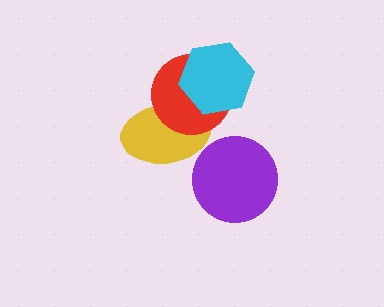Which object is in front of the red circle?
The cyan hexagon is in front of the red circle.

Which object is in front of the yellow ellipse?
The red circle is in front of the yellow ellipse.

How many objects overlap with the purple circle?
0 objects overlap with the purple circle.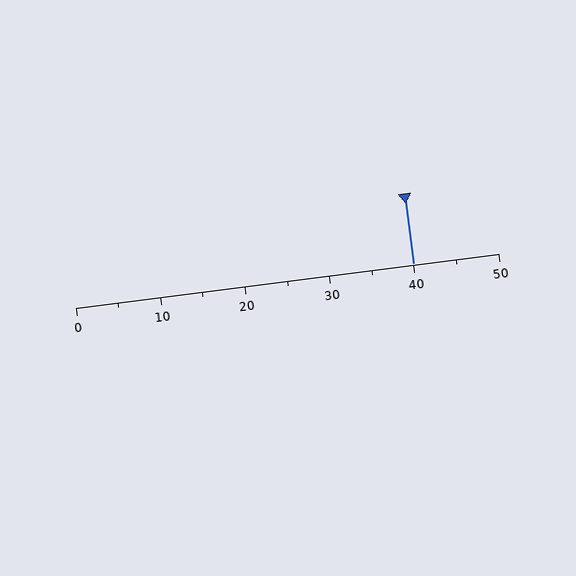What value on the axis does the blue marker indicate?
The marker indicates approximately 40.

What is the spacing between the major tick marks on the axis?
The major ticks are spaced 10 apart.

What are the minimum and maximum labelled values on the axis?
The axis runs from 0 to 50.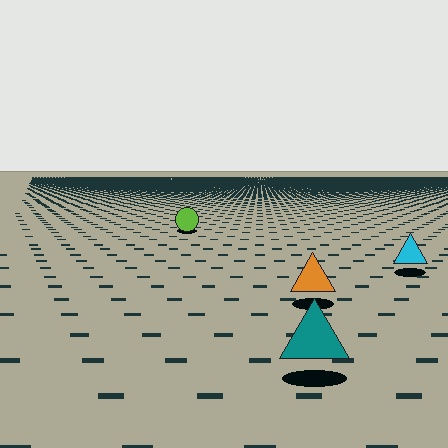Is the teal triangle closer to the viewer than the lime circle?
Yes. The teal triangle is closer — you can tell from the texture gradient: the ground texture is coarser near it.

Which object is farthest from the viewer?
The lime circle is farthest from the viewer. It appears smaller and the ground texture around it is denser.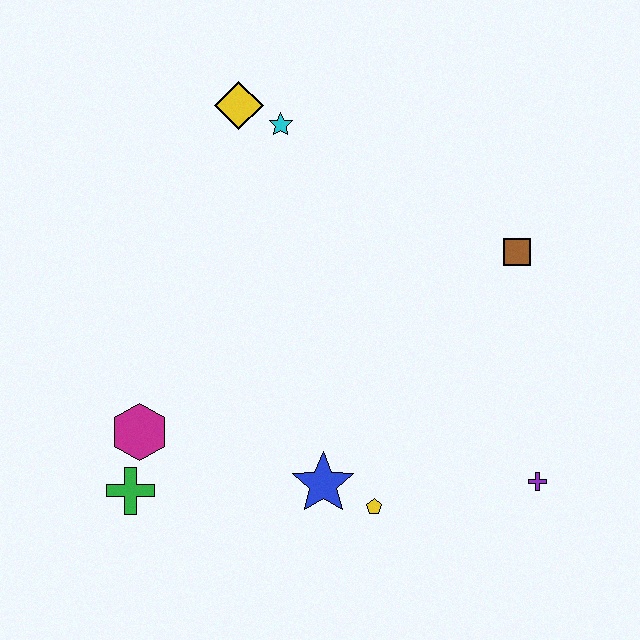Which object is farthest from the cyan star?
The purple cross is farthest from the cyan star.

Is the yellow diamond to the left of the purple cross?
Yes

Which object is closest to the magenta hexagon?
The green cross is closest to the magenta hexagon.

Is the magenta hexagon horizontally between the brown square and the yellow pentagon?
No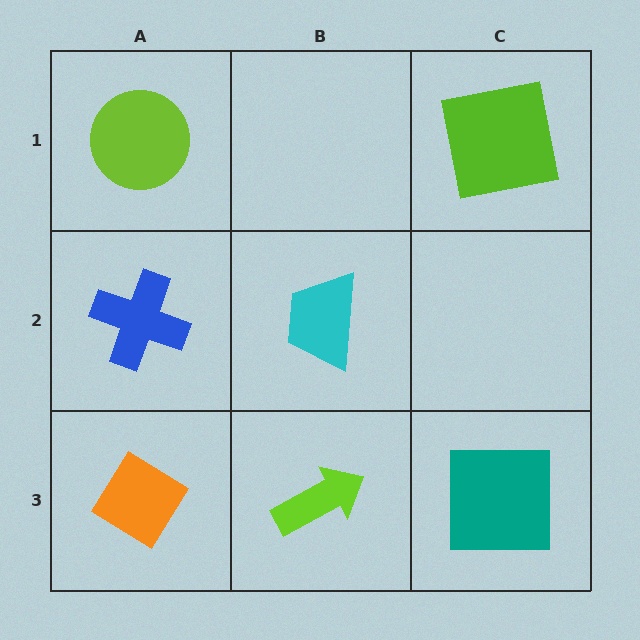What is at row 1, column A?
A lime circle.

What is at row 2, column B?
A cyan trapezoid.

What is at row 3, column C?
A teal square.